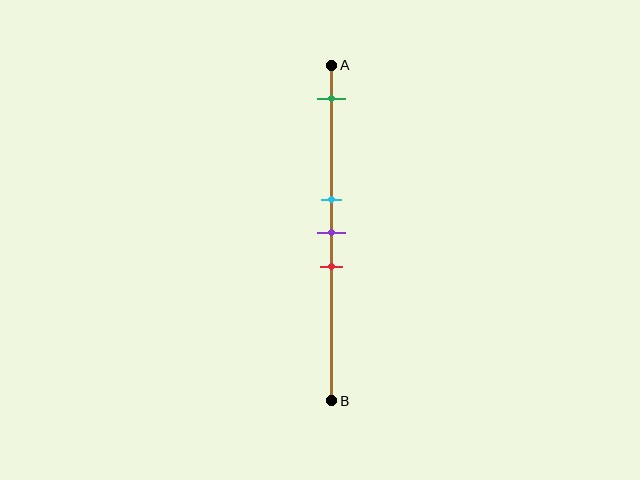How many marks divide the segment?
There are 4 marks dividing the segment.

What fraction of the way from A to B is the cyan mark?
The cyan mark is approximately 40% (0.4) of the way from A to B.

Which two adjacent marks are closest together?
The cyan and purple marks are the closest adjacent pair.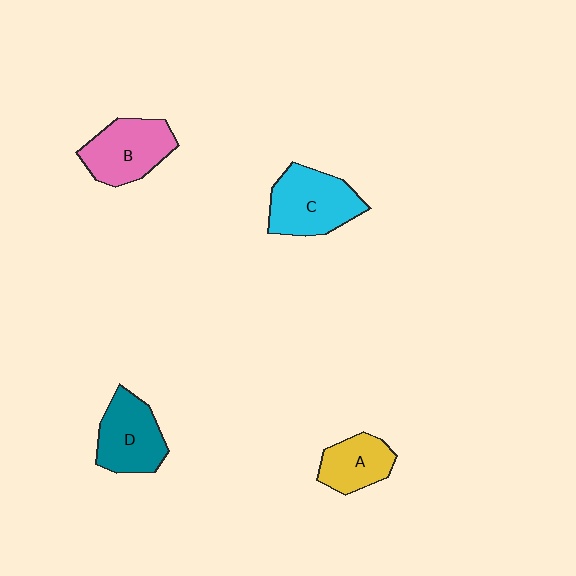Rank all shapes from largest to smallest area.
From largest to smallest: C (cyan), B (pink), D (teal), A (yellow).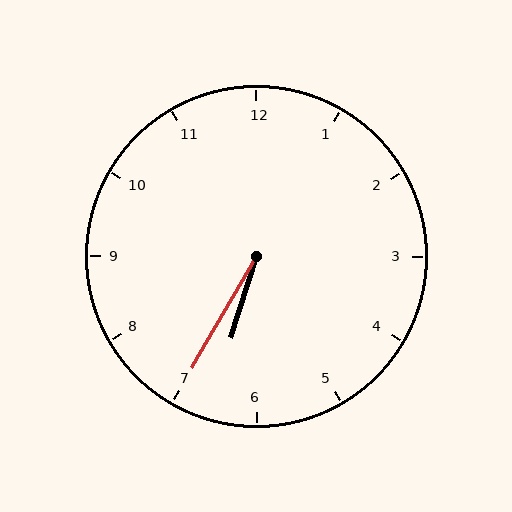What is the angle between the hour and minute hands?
Approximately 12 degrees.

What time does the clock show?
6:35.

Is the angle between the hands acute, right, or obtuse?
It is acute.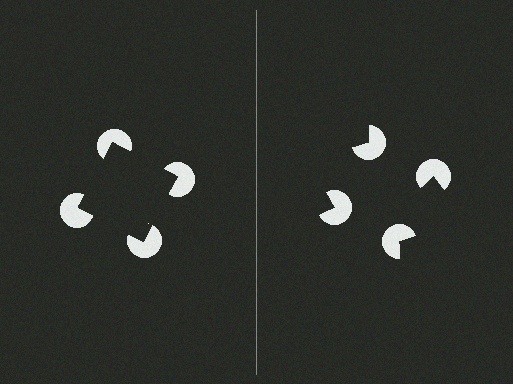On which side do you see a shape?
An illusory square appears on the left side. On the right side the wedge cuts are rotated, so no coherent shape forms.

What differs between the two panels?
The pac-man discs are positioned identically on both sides; only the wedge orientations differ. On the left they align to a square; on the right they are misaligned.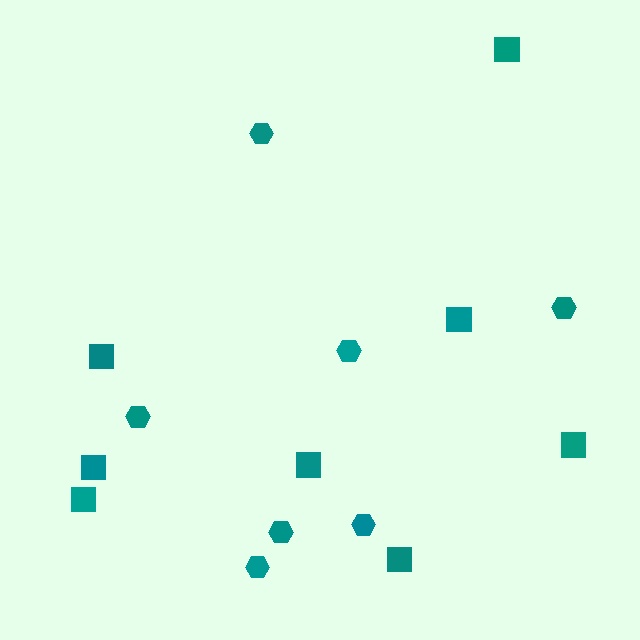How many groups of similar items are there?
There are 2 groups: one group of hexagons (7) and one group of squares (8).